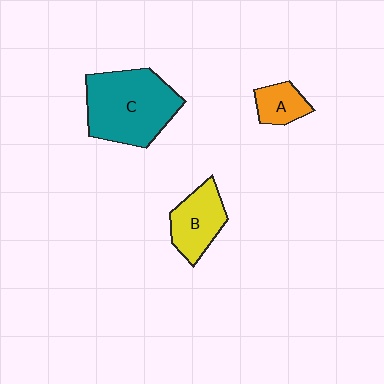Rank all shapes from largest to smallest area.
From largest to smallest: C (teal), B (yellow), A (orange).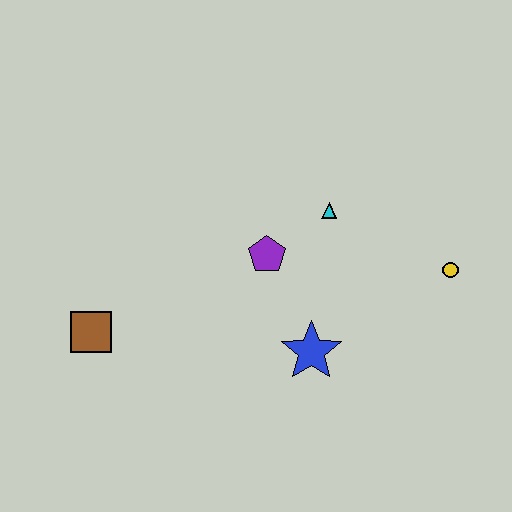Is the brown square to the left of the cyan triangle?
Yes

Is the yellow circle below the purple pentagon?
Yes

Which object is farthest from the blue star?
The brown square is farthest from the blue star.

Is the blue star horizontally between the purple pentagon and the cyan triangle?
Yes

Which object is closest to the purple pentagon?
The cyan triangle is closest to the purple pentagon.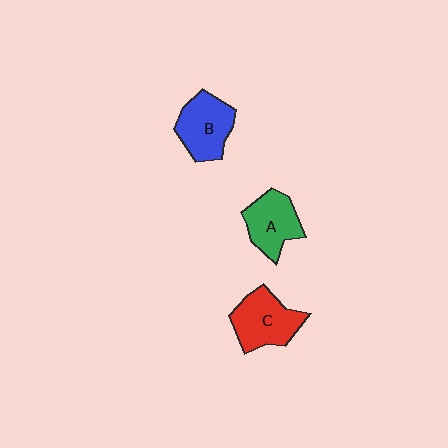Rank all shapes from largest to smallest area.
From largest to smallest: C (red), B (blue), A (green).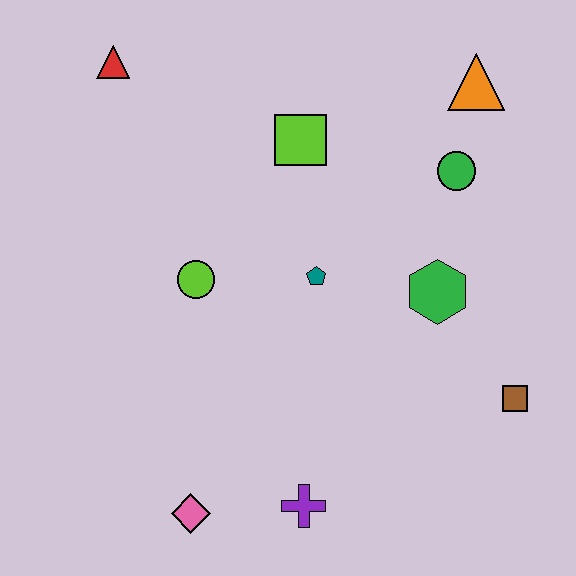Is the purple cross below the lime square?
Yes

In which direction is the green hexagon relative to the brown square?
The green hexagon is above the brown square.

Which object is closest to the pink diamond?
The purple cross is closest to the pink diamond.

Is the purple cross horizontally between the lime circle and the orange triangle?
Yes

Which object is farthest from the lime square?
The pink diamond is farthest from the lime square.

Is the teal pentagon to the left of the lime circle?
No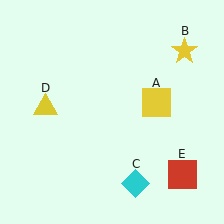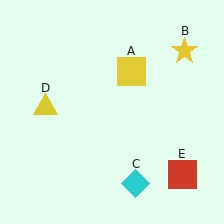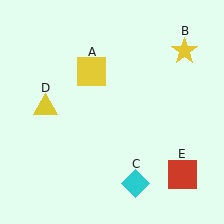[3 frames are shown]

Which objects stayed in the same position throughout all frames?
Yellow star (object B) and cyan diamond (object C) and yellow triangle (object D) and red square (object E) remained stationary.